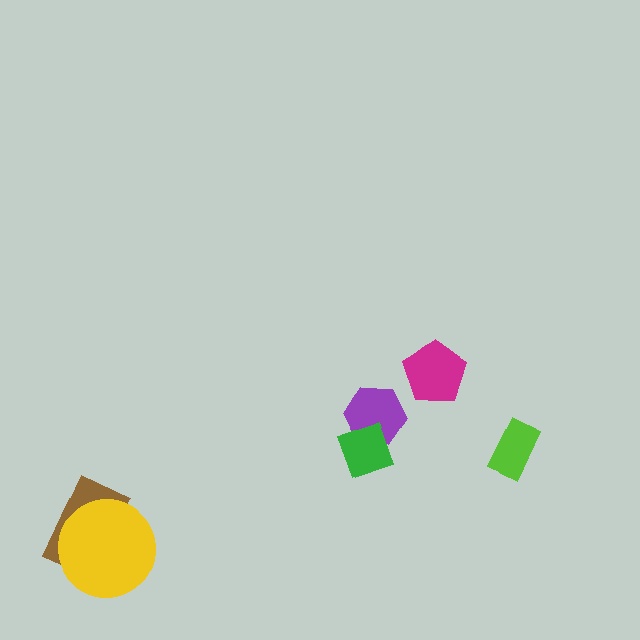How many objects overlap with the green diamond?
1 object overlaps with the green diamond.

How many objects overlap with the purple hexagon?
1 object overlaps with the purple hexagon.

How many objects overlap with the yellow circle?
1 object overlaps with the yellow circle.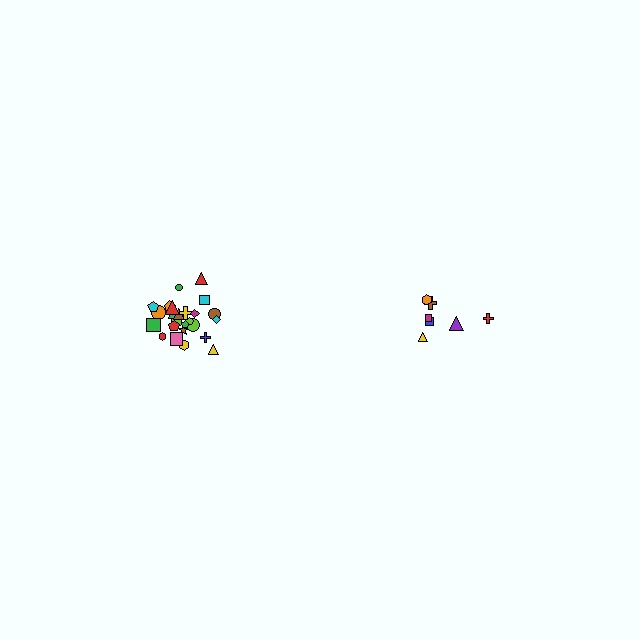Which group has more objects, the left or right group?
The left group.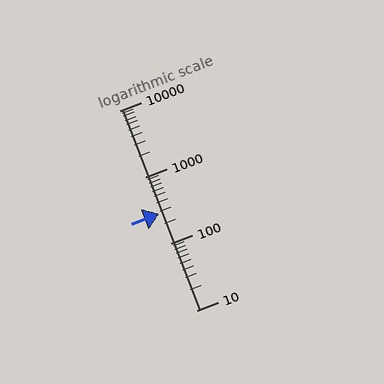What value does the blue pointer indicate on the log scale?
The pointer indicates approximately 280.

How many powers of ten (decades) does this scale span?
The scale spans 3 decades, from 10 to 10000.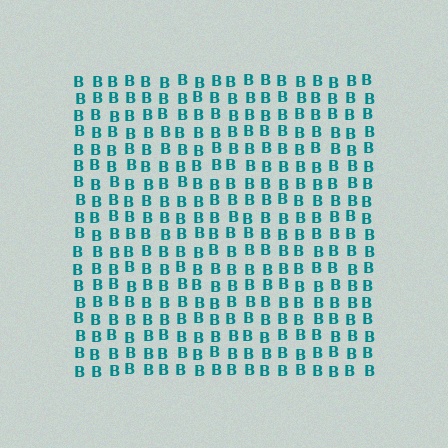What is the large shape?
The large shape is a square.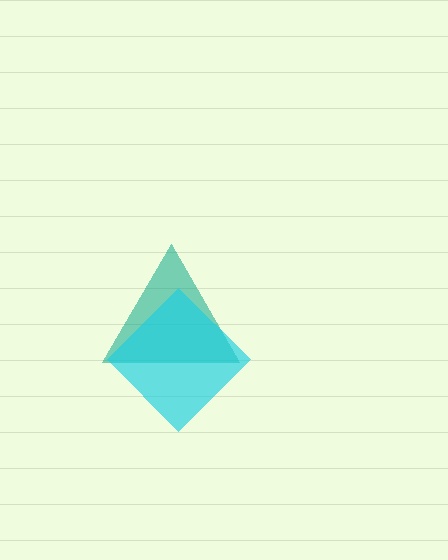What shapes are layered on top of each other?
The layered shapes are: a teal triangle, a cyan diamond.